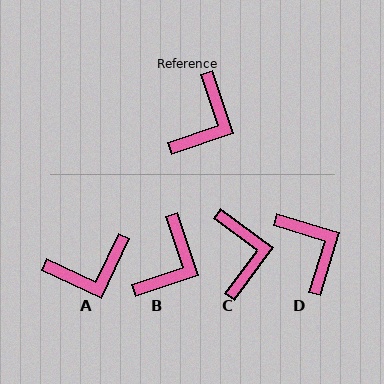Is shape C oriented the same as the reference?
No, it is off by about 35 degrees.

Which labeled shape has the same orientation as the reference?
B.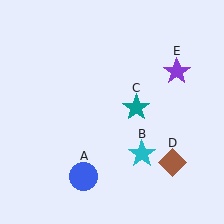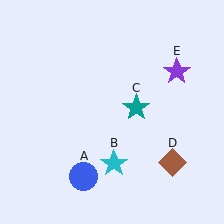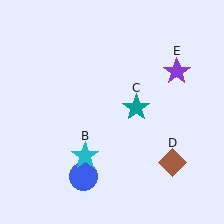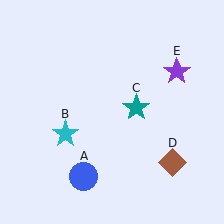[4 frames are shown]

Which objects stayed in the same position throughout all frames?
Blue circle (object A) and teal star (object C) and brown diamond (object D) and purple star (object E) remained stationary.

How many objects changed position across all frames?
1 object changed position: cyan star (object B).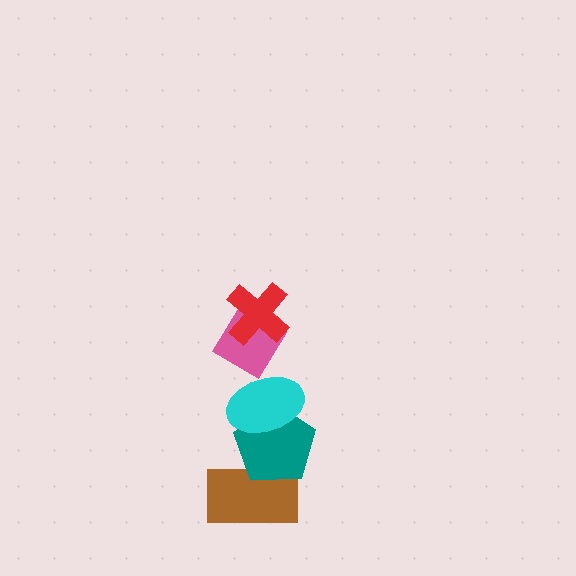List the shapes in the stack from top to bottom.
From top to bottom: the red cross, the pink diamond, the cyan ellipse, the teal pentagon, the brown rectangle.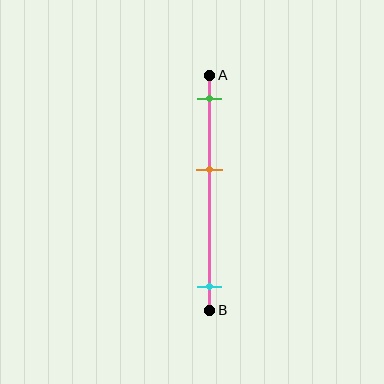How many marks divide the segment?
There are 3 marks dividing the segment.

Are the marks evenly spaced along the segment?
No, the marks are not evenly spaced.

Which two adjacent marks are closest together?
The green and orange marks are the closest adjacent pair.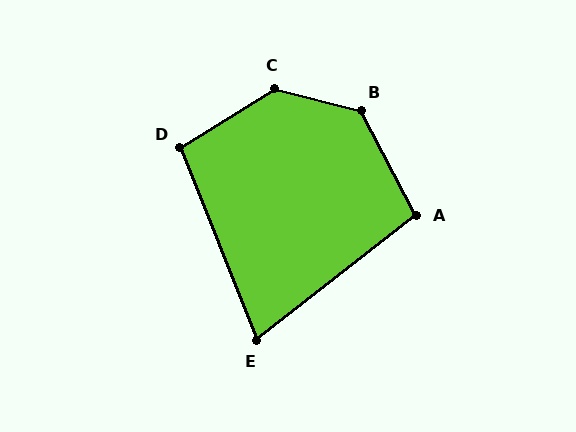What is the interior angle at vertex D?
Approximately 100 degrees (obtuse).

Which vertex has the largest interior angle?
C, at approximately 134 degrees.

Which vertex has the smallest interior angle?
E, at approximately 74 degrees.